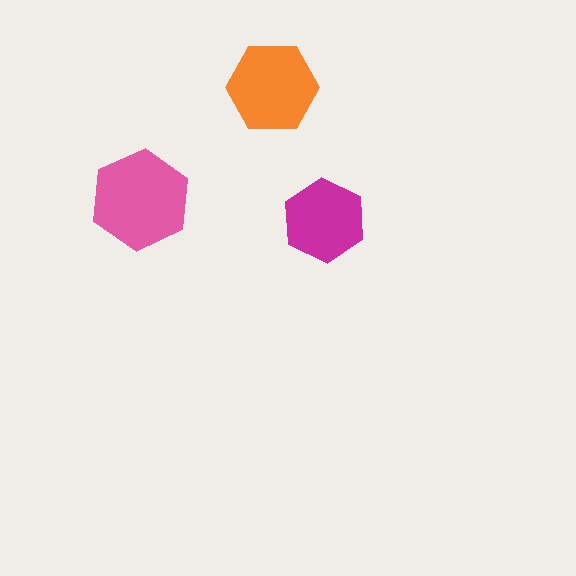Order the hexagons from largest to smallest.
the pink one, the orange one, the magenta one.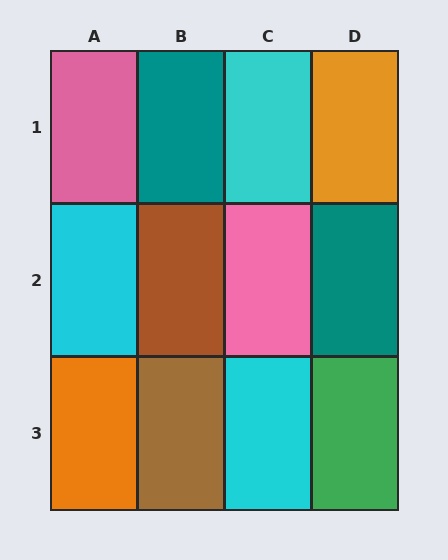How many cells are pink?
2 cells are pink.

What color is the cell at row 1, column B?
Teal.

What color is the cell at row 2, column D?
Teal.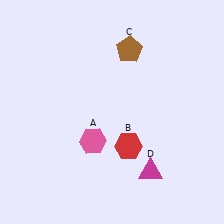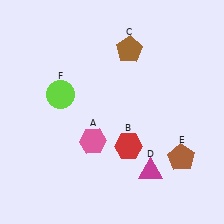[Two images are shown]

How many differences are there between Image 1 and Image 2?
There are 2 differences between the two images.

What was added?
A brown pentagon (E), a lime circle (F) were added in Image 2.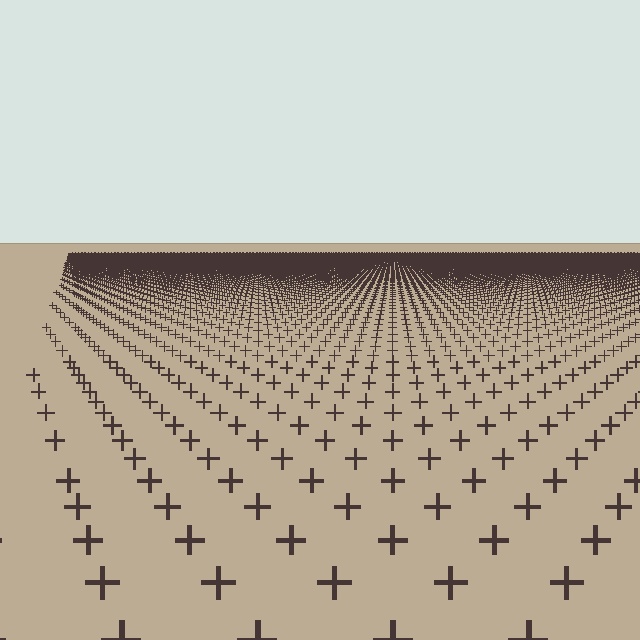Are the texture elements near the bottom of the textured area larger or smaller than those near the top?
Larger. Near the bottom, elements are closer to the viewer and appear at a bigger on-screen size.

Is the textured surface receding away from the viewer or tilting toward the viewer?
The surface is receding away from the viewer. Texture elements get smaller and denser toward the top.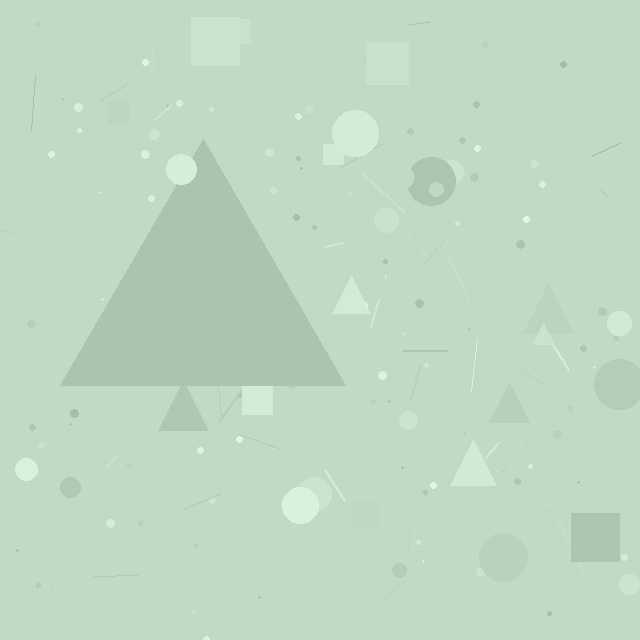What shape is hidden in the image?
A triangle is hidden in the image.